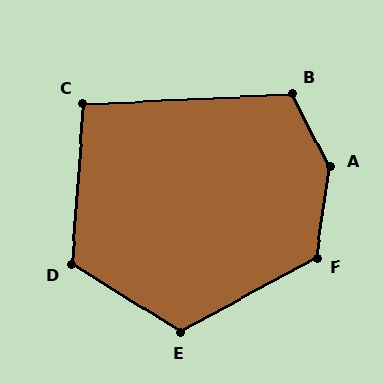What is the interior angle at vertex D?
Approximately 118 degrees (obtuse).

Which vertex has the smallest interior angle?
C, at approximately 97 degrees.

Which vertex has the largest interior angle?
A, at approximately 144 degrees.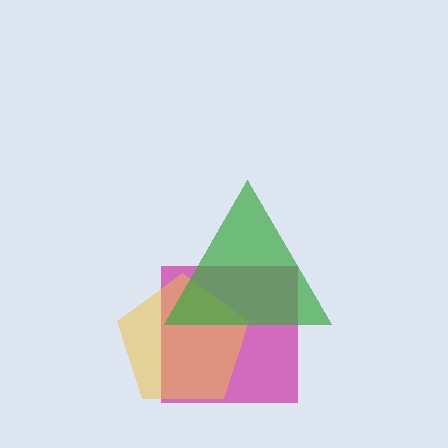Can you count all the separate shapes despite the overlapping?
Yes, there are 3 separate shapes.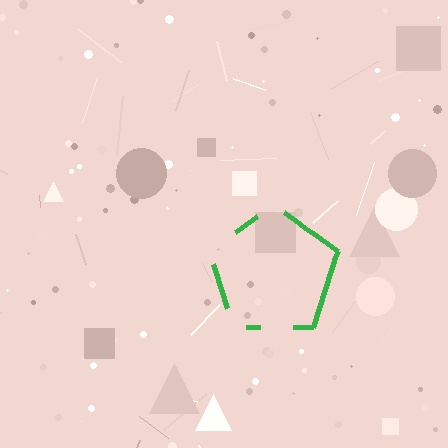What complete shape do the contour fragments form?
The contour fragments form a pentagon.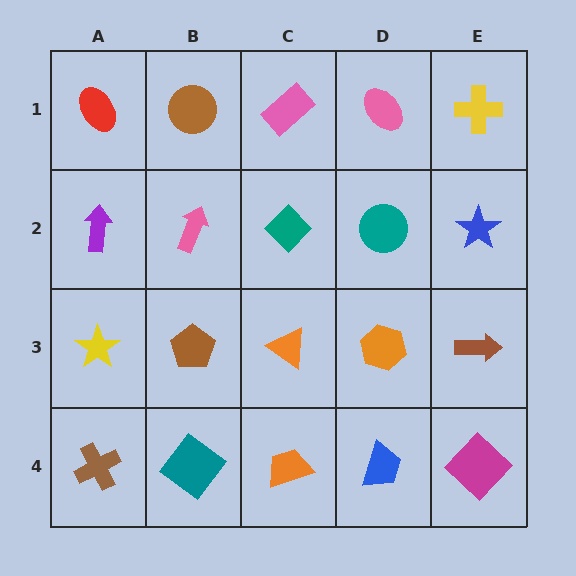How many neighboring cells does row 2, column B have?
4.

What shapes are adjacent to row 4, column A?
A yellow star (row 3, column A), a teal diamond (row 4, column B).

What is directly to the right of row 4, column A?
A teal diamond.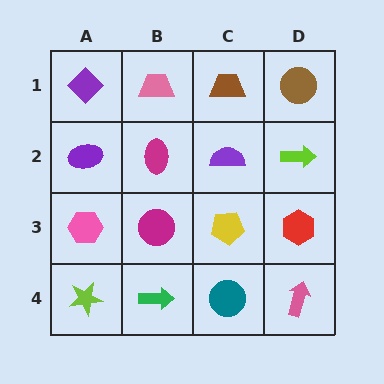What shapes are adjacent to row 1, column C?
A purple semicircle (row 2, column C), a pink trapezoid (row 1, column B), a brown circle (row 1, column D).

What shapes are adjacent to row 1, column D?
A lime arrow (row 2, column D), a brown trapezoid (row 1, column C).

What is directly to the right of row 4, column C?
A pink arrow.